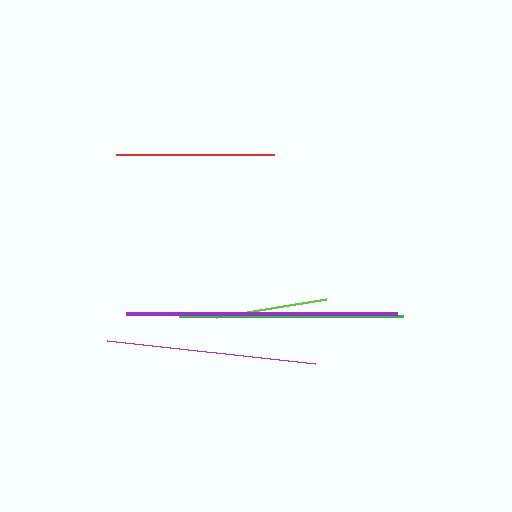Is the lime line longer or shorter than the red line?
The red line is longer than the lime line.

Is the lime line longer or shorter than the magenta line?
The magenta line is longer than the lime line.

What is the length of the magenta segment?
The magenta segment is approximately 209 pixels long.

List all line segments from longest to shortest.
From longest to shortest: purple, green, magenta, red, lime.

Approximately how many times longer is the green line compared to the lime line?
The green line is approximately 2.0 times the length of the lime line.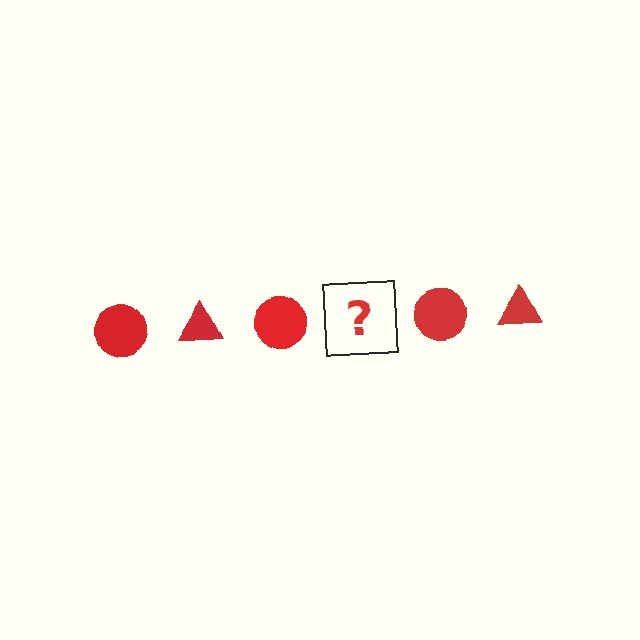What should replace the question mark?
The question mark should be replaced with a red triangle.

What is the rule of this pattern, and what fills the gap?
The rule is that the pattern cycles through circle, triangle shapes in red. The gap should be filled with a red triangle.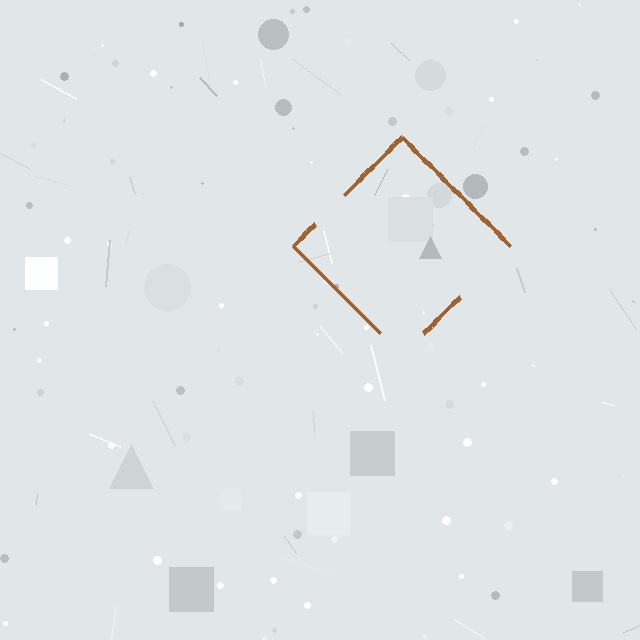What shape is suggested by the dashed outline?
The dashed outline suggests a diamond.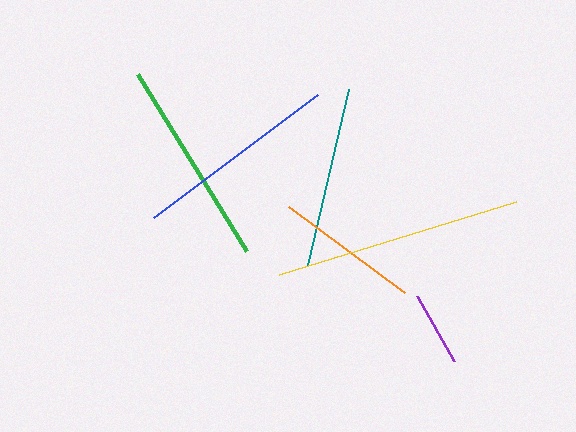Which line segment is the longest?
The yellow line is the longest at approximately 248 pixels.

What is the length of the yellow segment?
The yellow segment is approximately 248 pixels long.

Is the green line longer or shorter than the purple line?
The green line is longer than the purple line.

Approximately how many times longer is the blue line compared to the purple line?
The blue line is approximately 2.7 times the length of the purple line.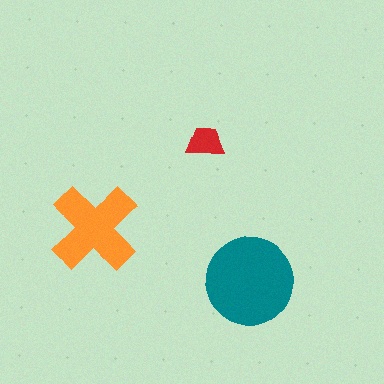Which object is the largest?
The teal circle.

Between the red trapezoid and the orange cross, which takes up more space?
The orange cross.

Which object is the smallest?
The red trapezoid.